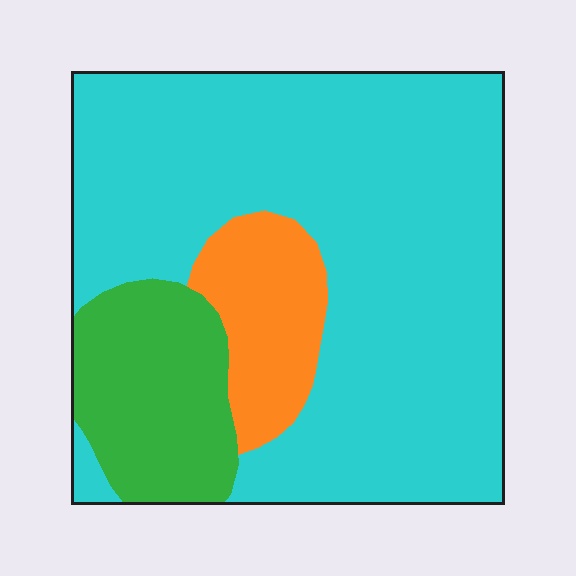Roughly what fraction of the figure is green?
Green covers 17% of the figure.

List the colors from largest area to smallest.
From largest to smallest: cyan, green, orange.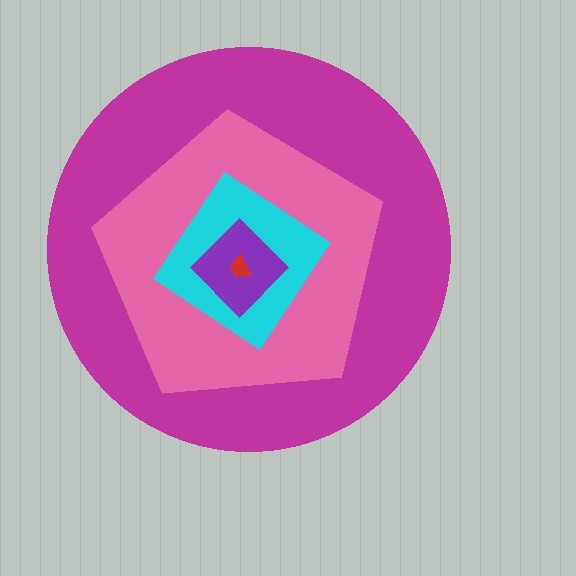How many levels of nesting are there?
5.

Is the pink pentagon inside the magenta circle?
Yes.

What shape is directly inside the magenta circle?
The pink pentagon.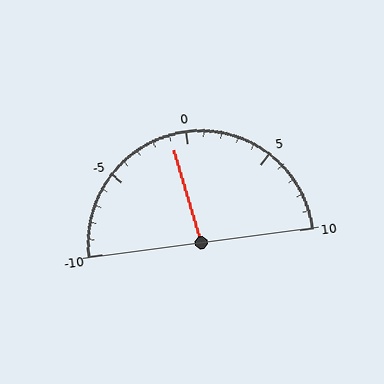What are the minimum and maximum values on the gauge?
The gauge ranges from -10 to 10.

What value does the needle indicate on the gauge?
The needle indicates approximately -1.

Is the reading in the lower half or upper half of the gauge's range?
The reading is in the lower half of the range (-10 to 10).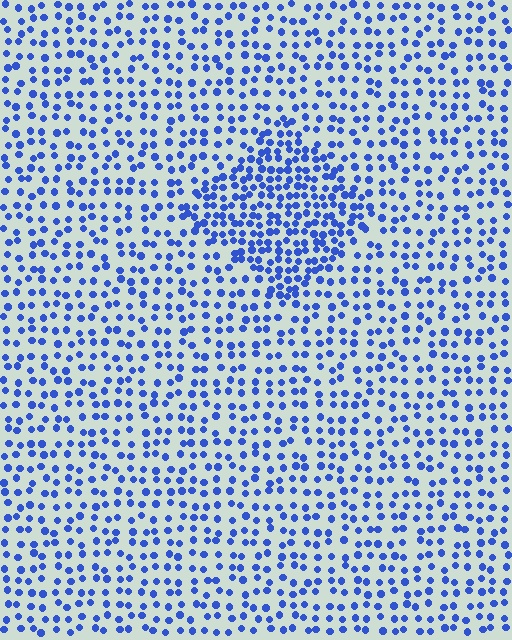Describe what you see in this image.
The image contains small blue elements arranged at two different densities. A diamond-shaped region is visible where the elements are more densely packed than the surrounding area.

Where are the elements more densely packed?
The elements are more densely packed inside the diamond boundary.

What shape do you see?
I see a diamond.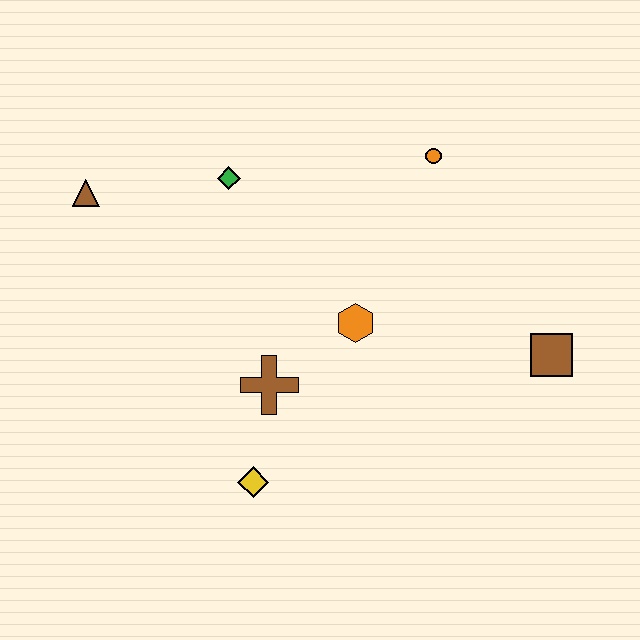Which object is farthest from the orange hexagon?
The brown triangle is farthest from the orange hexagon.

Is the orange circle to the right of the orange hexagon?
Yes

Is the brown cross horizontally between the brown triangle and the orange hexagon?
Yes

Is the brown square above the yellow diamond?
Yes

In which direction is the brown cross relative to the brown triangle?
The brown cross is below the brown triangle.